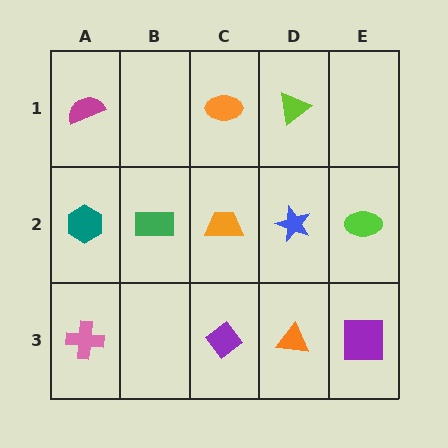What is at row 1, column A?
A magenta semicircle.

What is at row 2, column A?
A teal hexagon.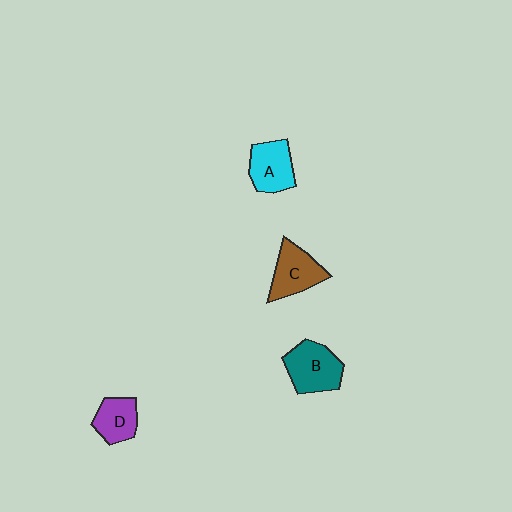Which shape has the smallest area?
Shape D (purple).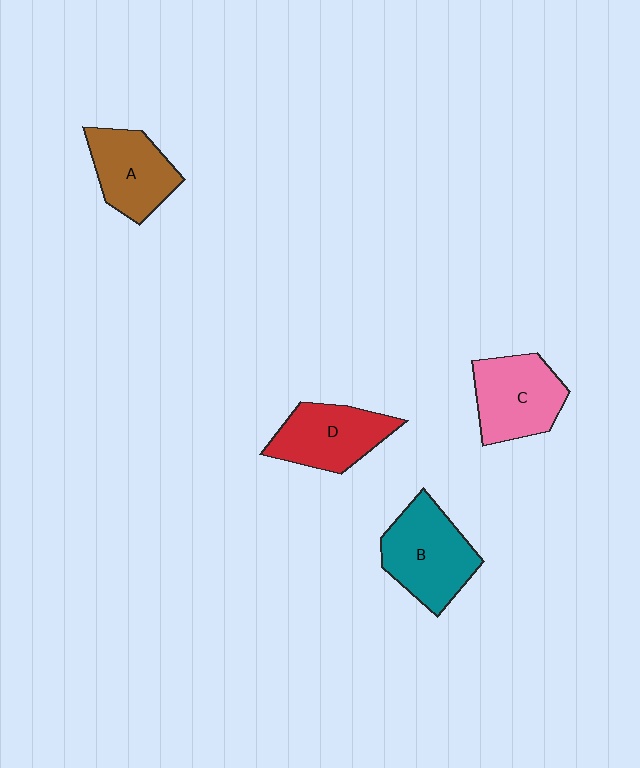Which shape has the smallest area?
Shape A (brown).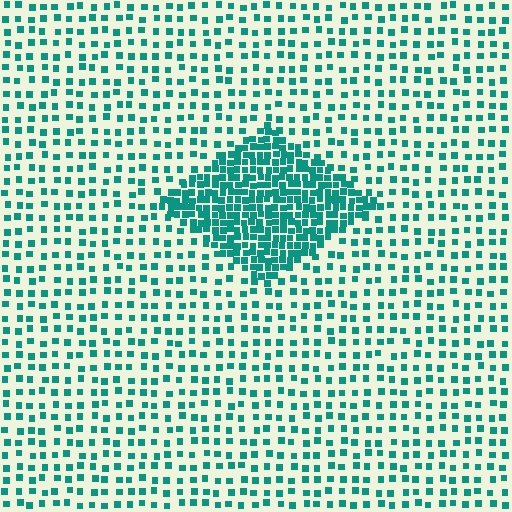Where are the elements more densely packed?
The elements are more densely packed inside the diamond boundary.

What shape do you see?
I see a diamond.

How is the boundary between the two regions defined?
The boundary is defined by a change in element density (approximately 2.7x ratio). All elements are the same color, size, and shape.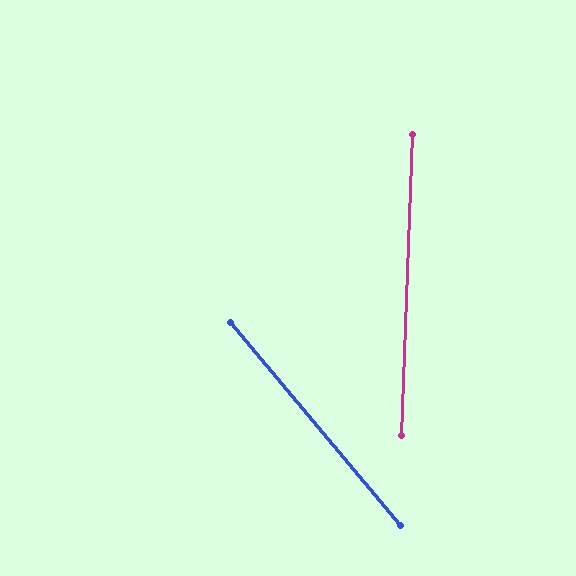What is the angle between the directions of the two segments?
Approximately 42 degrees.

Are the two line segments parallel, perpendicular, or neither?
Neither parallel nor perpendicular — they differ by about 42°.